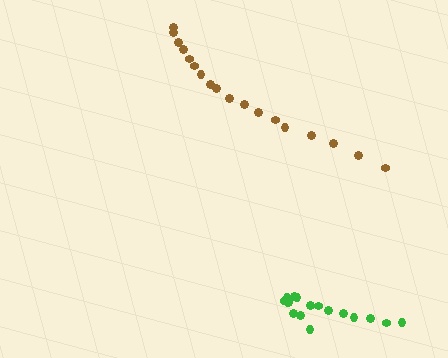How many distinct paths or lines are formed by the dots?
There are 2 distinct paths.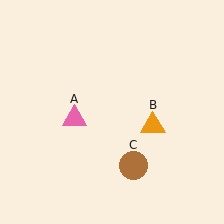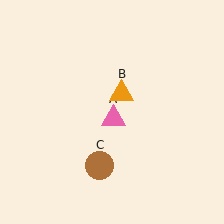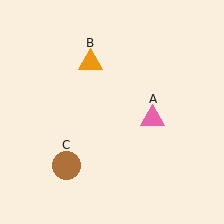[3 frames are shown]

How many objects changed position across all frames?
3 objects changed position: pink triangle (object A), orange triangle (object B), brown circle (object C).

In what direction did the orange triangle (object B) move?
The orange triangle (object B) moved up and to the left.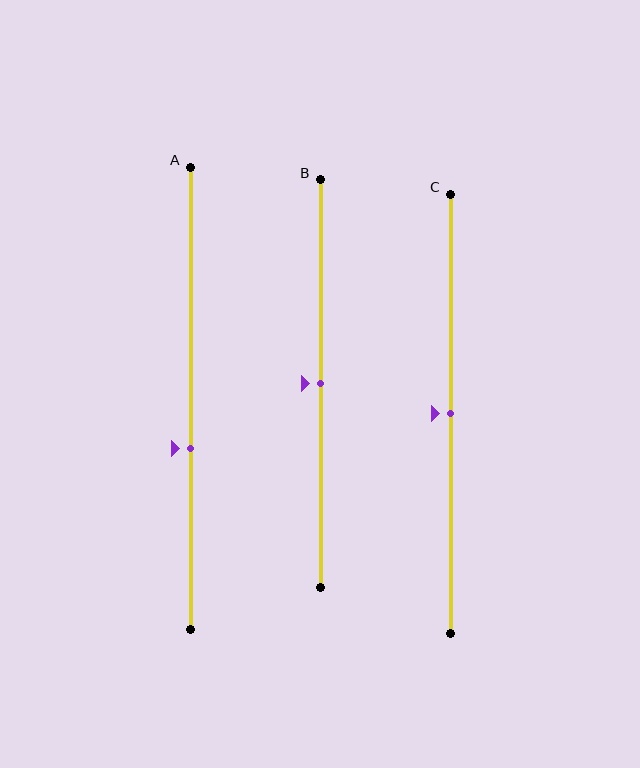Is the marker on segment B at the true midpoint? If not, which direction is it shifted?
Yes, the marker on segment B is at the true midpoint.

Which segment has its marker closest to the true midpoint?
Segment B has its marker closest to the true midpoint.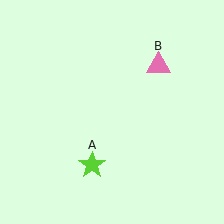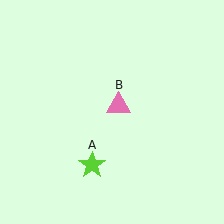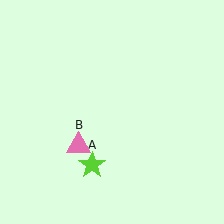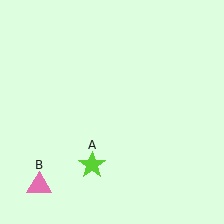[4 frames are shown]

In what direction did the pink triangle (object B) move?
The pink triangle (object B) moved down and to the left.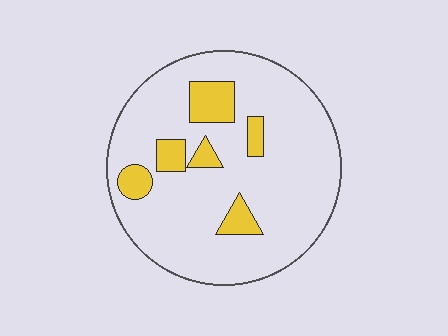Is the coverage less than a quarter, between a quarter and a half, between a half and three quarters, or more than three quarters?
Less than a quarter.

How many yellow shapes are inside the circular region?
6.